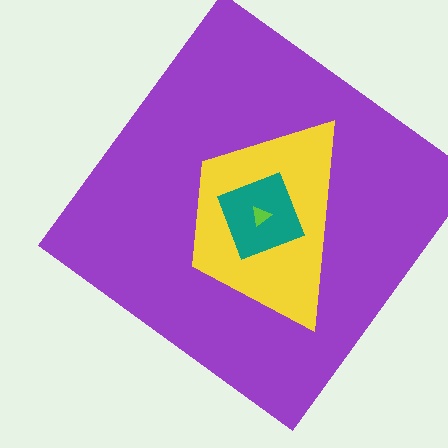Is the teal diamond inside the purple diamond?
Yes.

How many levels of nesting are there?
4.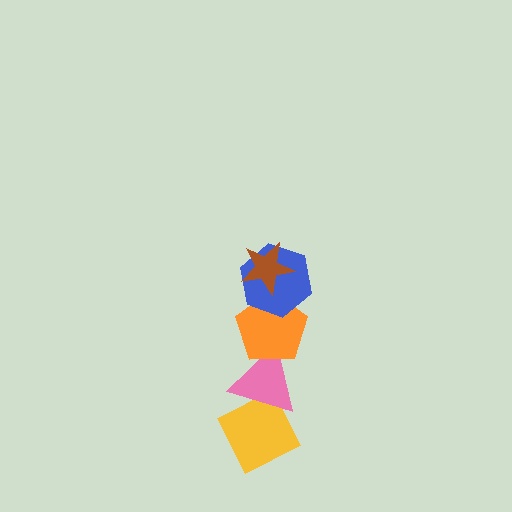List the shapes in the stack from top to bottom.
From top to bottom: the brown star, the blue hexagon, the orange pentagon, the pink triangle, the yellow diamond.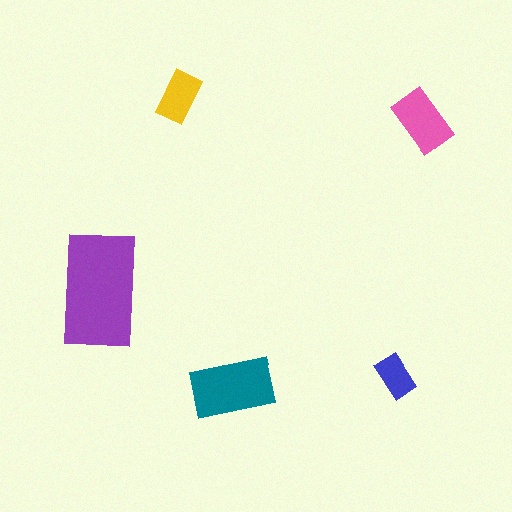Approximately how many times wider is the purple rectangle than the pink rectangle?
About 2 times wider.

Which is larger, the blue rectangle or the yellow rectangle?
The yellow one.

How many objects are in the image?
There are 5 objects in the image.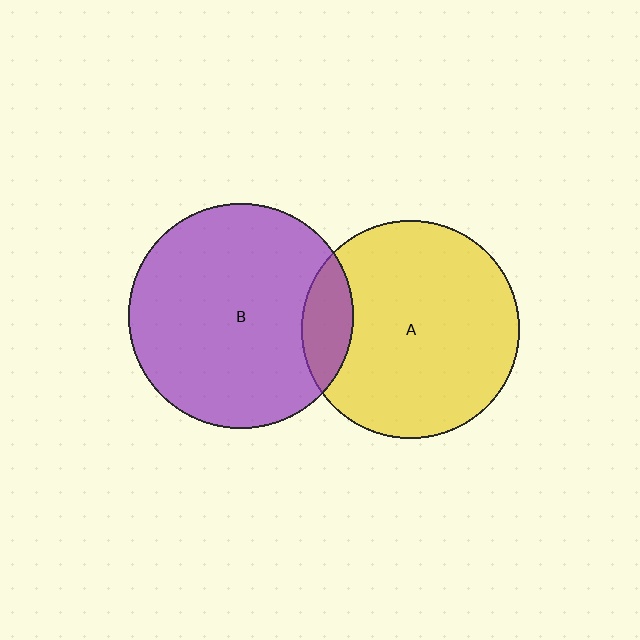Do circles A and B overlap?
Yes.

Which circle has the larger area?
Circle B (purple).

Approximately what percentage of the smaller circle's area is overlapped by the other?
Approximately 15%.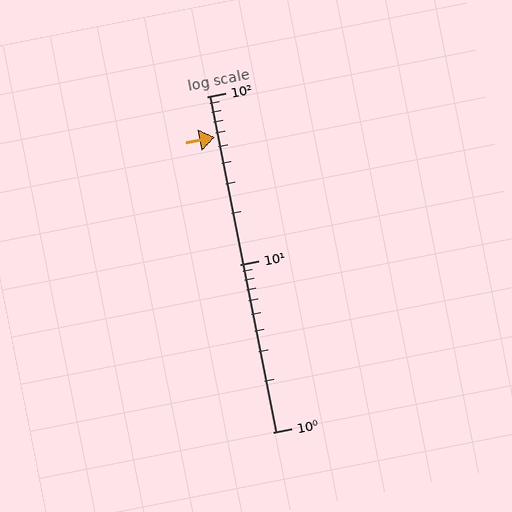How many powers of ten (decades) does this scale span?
The scale spans 2 decades, from 1 to 100.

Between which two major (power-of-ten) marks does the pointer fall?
The pointer is between 10 and 100.